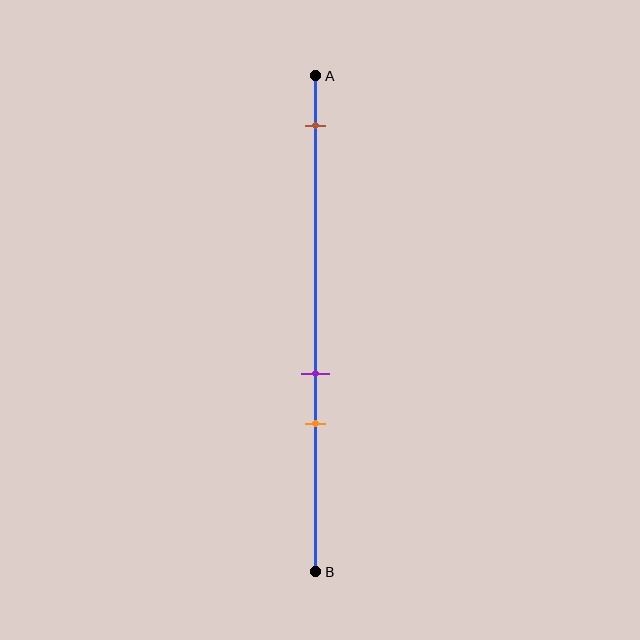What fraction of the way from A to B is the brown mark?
The brown mark is approximately 10% (0.1) of the way from A to B.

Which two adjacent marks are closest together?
The purple and orange marks are the closest adjacent pair.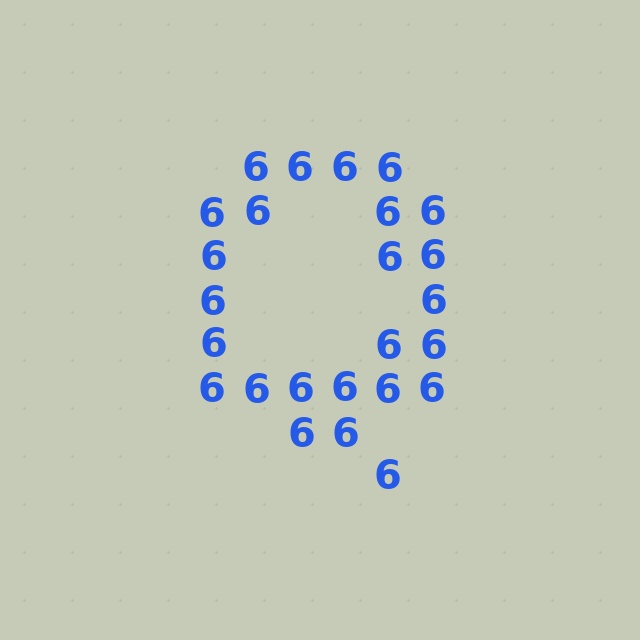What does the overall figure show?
The overall figure shows the letter Q.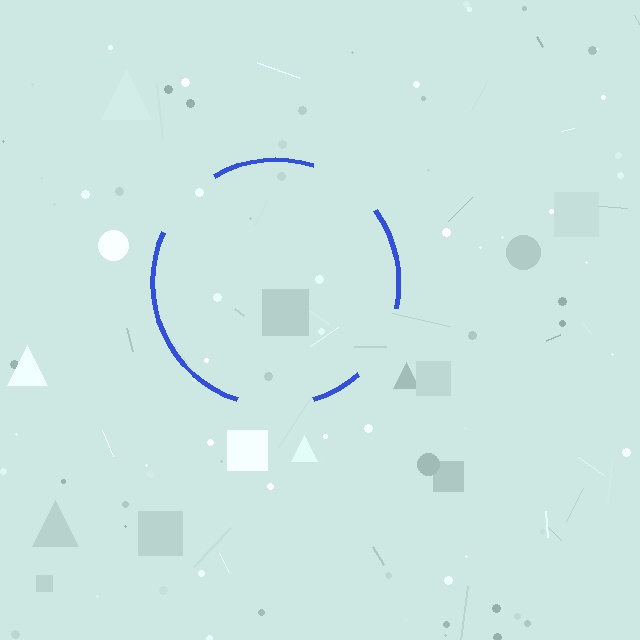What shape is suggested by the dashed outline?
The dashed outline suggests a circle.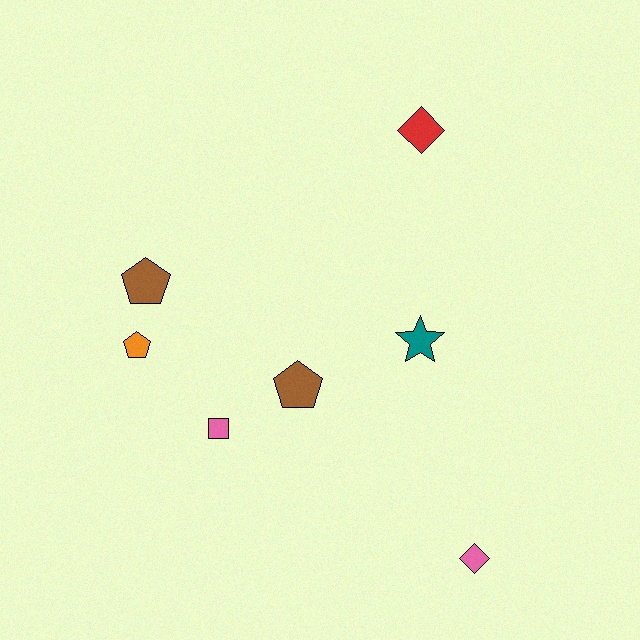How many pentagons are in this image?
There are 3 pentagons.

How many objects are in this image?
There are 7 objects.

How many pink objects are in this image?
There are 2 pink objects.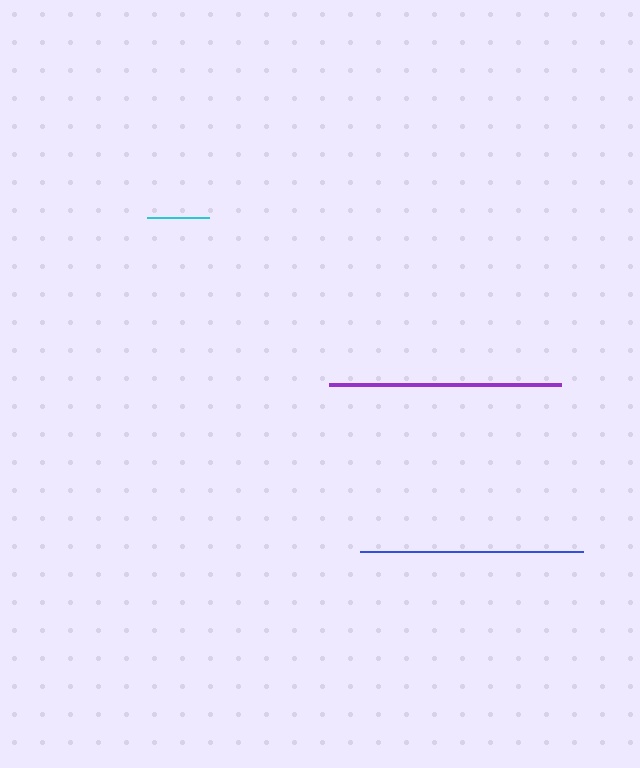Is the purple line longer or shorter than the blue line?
The purple line is longer than the blue line.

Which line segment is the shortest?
The cyan line is the shortest at approximately 62 pixels.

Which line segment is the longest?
The purple line is the longest at approximately 233 pixels.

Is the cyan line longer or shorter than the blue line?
The blue line is longer than the cyan line.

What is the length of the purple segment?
The purple segment is approximately 233 pixels long.